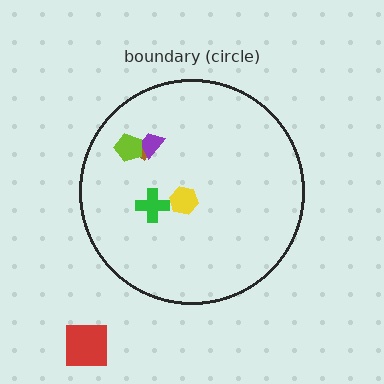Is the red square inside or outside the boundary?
Outside.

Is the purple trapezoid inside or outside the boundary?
Inside.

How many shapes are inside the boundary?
5 inside, 1 outside.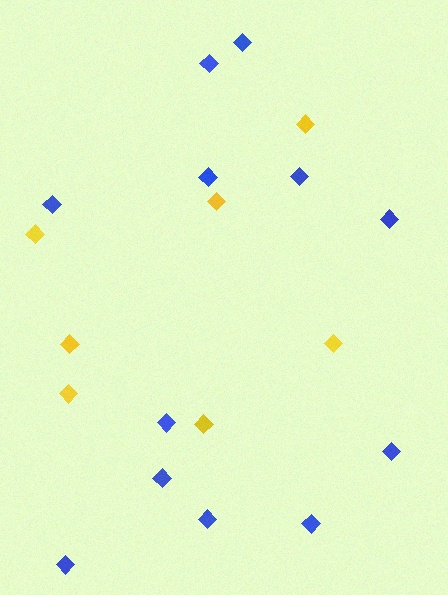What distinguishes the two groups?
There are 2 groups: one group of blue diamonds (12) and one group of yellow diamonds (7).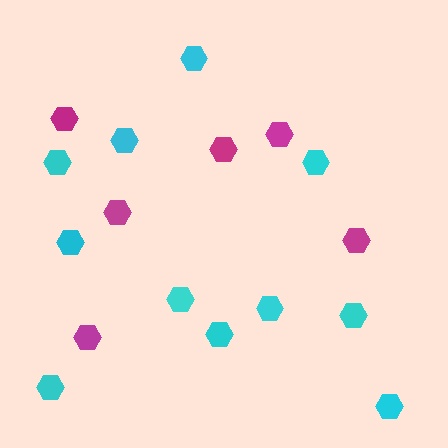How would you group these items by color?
There are 2 groups: one group of cyan hexagons (11) and one group of magenta hexagons (6).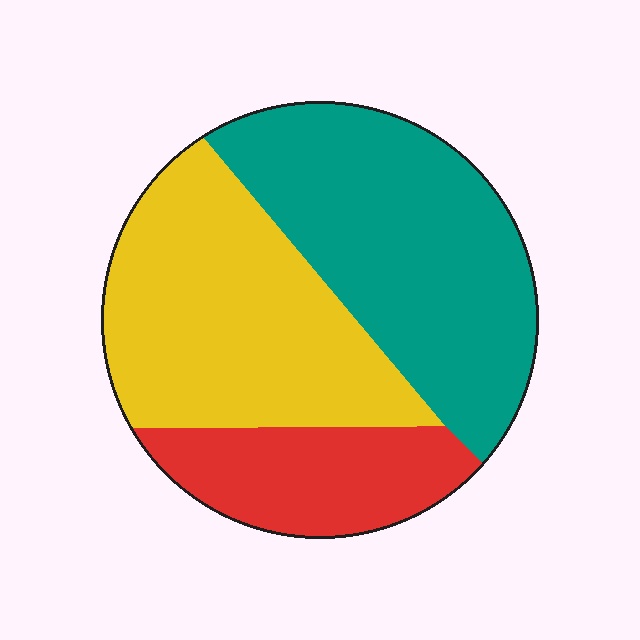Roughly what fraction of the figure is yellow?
Yellow covers 39% of the figure.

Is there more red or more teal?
Teal.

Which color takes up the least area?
Red, at roughly 20%.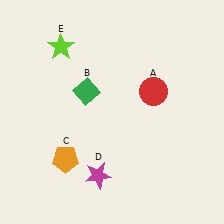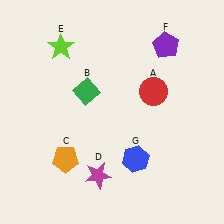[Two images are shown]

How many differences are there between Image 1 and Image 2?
There are 2 differences between the two images.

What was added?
A purple pentagon (F), a blue hexagon (G) were added in Image 2.